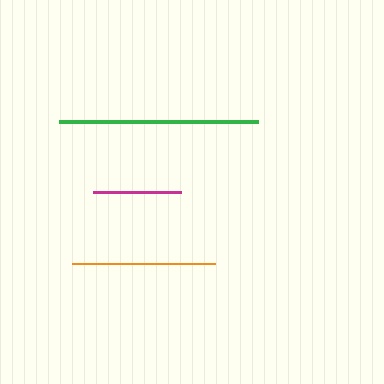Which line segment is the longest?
The green line is the longest at approximately 199 pixels.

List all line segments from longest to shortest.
From longest to shortest: green, orange, magenta.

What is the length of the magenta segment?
The magenta segment is approximately 88 pixels long.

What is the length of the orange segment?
The orange segment is approximately 143 pixels long.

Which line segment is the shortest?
The magenta line is the shortest at approximately 88 pixels.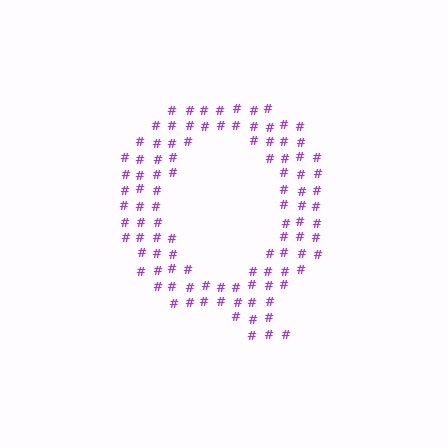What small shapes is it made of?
It is made of small hash symbols.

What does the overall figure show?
The overall figure shows the letter Q.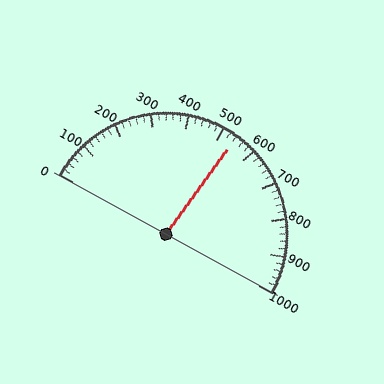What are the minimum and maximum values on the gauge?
The gauge ranges from 0 to 1000.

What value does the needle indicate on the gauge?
The needle indicates approximately 540.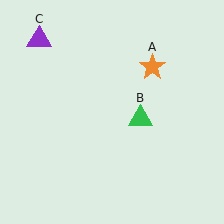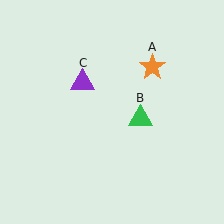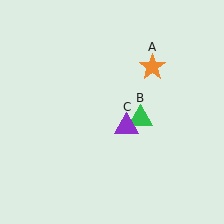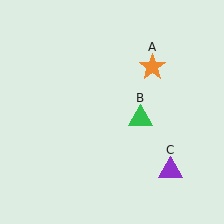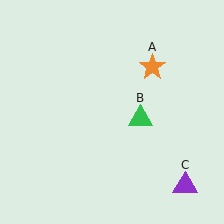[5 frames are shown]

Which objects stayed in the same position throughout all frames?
Orange star (object A) and green triangle (object B) remained stationary.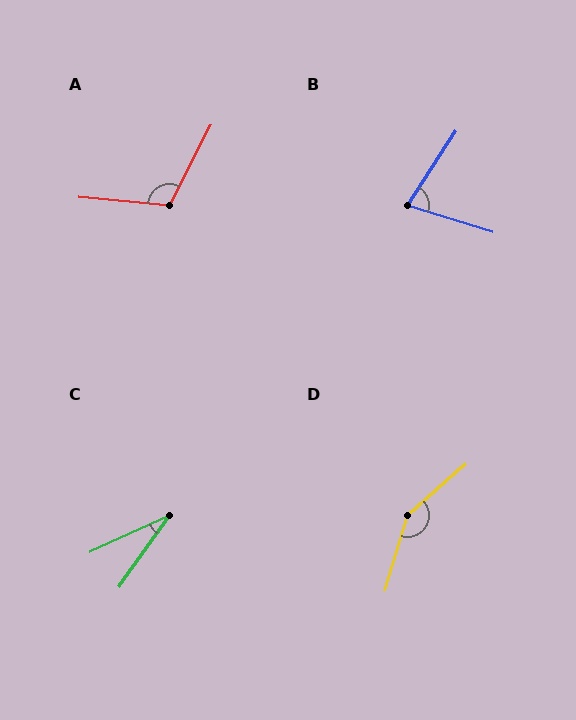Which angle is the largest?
D, at approximately 148 degrees.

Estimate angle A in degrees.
Approximately 112 degrees.